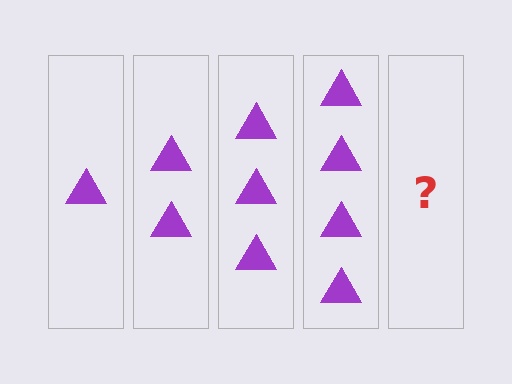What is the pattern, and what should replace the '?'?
The pattern is that each step adds one more triangle. The '?' should be 5 triangles.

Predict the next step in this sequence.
The next step is 5 triangles.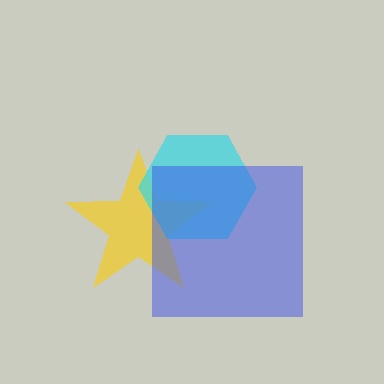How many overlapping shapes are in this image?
There are 3 overlapping shapes in the image.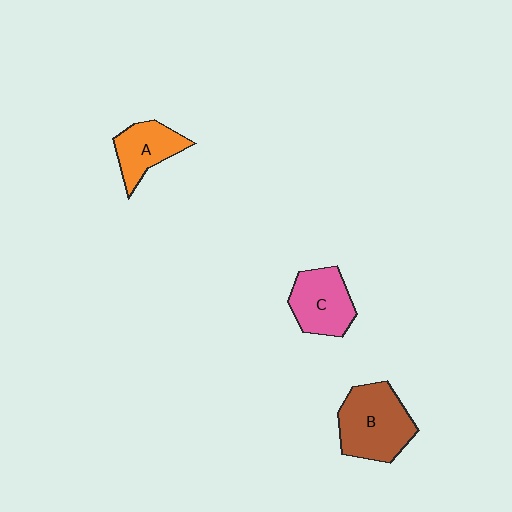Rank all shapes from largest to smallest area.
From largest to smallest: B (brown), C (pink), A (orange).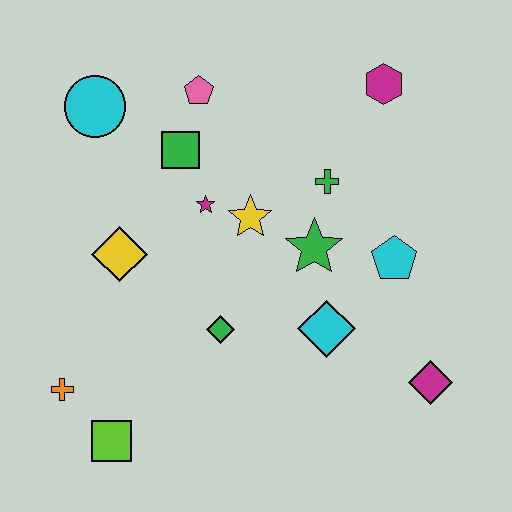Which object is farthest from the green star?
The orange cross is farthest from the green star.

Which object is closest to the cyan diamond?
The green star is closest to the cyan diamond.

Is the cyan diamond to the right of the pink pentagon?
Yes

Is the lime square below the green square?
Yes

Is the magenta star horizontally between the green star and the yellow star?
No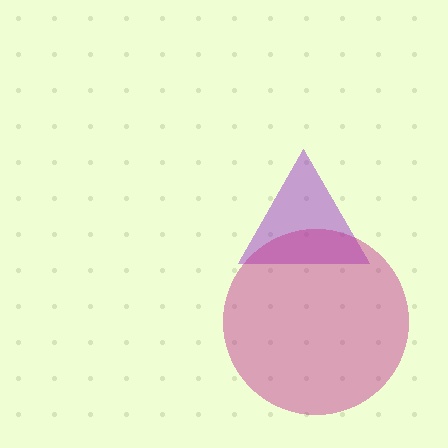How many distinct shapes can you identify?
There are 2 distinct shapes: a purple triangle, a magenta circle.